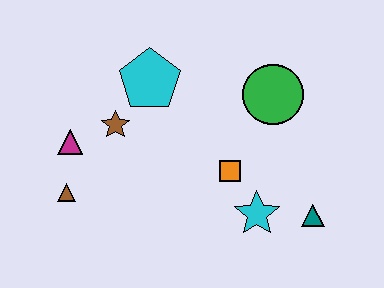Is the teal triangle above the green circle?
No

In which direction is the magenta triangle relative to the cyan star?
The magenta triangle is to the left of the cyan star.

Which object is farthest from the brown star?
The teal triangle is farthest from the brown star.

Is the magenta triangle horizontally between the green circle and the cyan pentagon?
No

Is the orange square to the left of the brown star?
No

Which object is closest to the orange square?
The cyan star is closest to the orange square.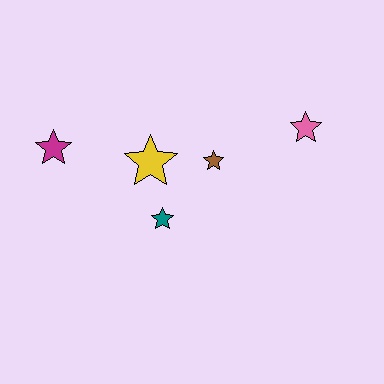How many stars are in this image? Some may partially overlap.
There are 5 stars.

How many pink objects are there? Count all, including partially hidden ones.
There is 1 pink object.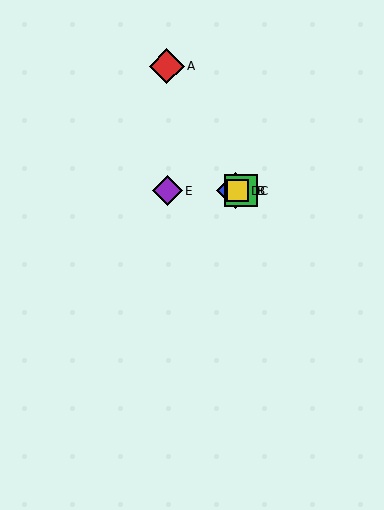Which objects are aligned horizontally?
Objects B, C, D, E are aligned horizontally.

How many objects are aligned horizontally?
4 objects (B, C, D, E) are aligned horizontally.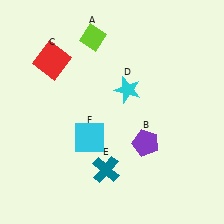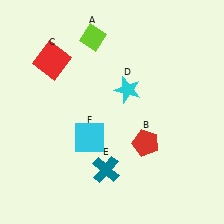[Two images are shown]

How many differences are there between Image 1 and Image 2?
There is 1 difference between the two images.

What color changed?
The pentagon (B) changed from purple in Image 1 to red in Image 2.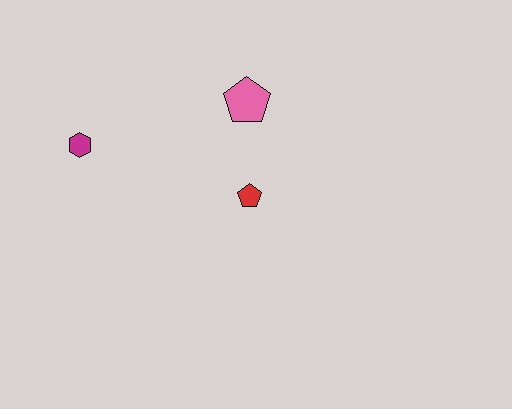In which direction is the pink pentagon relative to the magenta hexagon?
The pink pentagon is to the right of the magenta hexagon.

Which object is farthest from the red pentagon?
The magenta hexagon is farthest from the red pentagon.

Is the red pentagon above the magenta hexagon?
No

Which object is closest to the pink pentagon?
The red pentagon is closest to the pink pentagon.